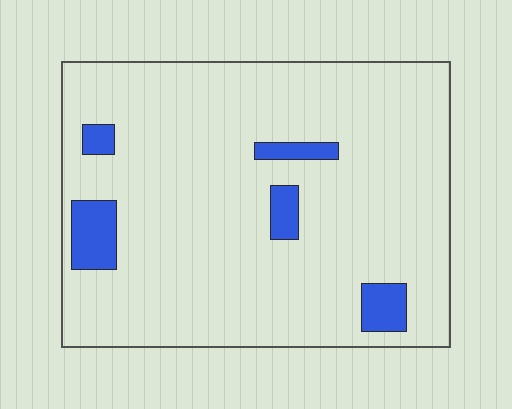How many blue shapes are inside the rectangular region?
5.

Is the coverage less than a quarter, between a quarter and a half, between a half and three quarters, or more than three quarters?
Less than a quarter.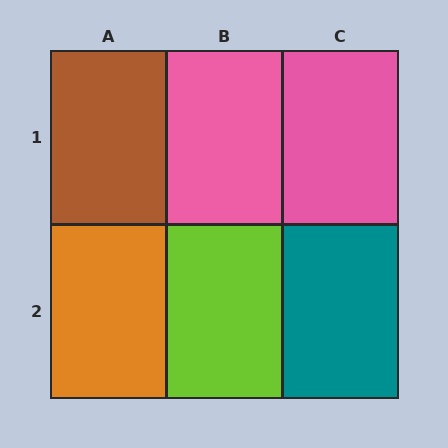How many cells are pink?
2 cells are pink.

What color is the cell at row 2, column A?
Orange.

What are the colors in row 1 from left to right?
Brown, pink, pink.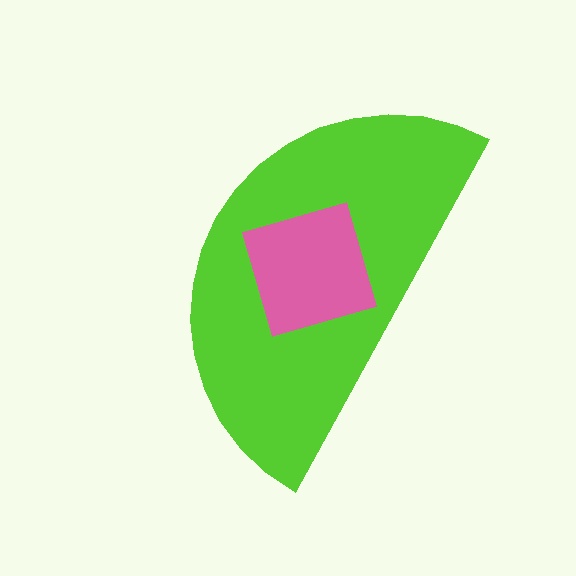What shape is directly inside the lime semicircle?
The pink square.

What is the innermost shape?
The pink square.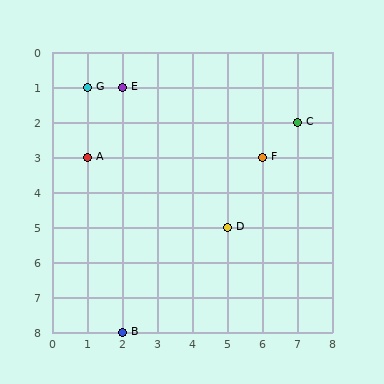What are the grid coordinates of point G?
Point G is at grid coordinates (1, 1).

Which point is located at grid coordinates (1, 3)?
Point A is at (1, 3).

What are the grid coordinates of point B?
Point B is at grid coordinates (2, 8).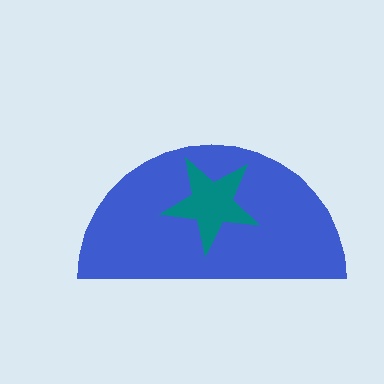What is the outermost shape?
The blue semicircle.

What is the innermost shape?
The teal star.